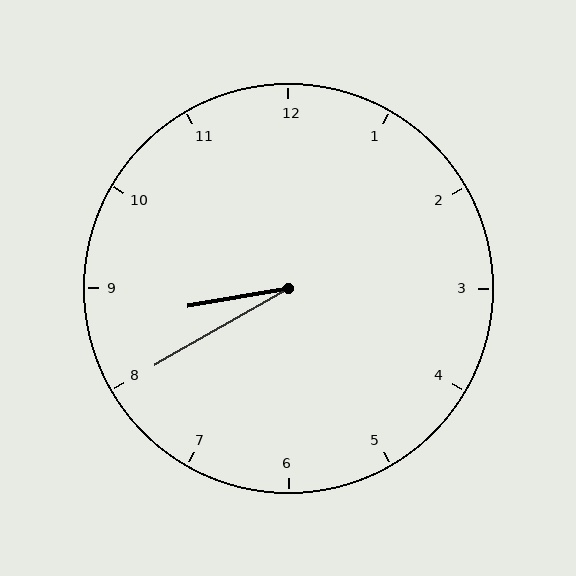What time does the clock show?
8:40.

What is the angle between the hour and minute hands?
Approximately 20 degrees.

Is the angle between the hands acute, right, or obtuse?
It is acute.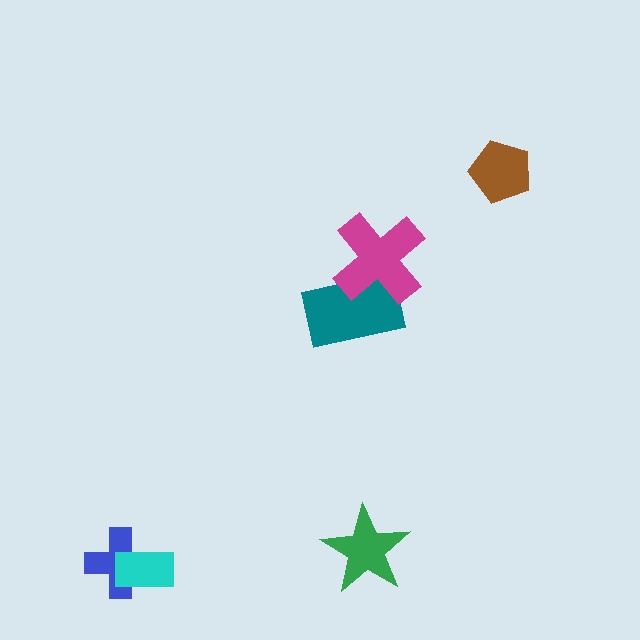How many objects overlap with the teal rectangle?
1 object overlaps with the teal rectangle.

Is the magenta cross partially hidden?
No, no other shape covers it.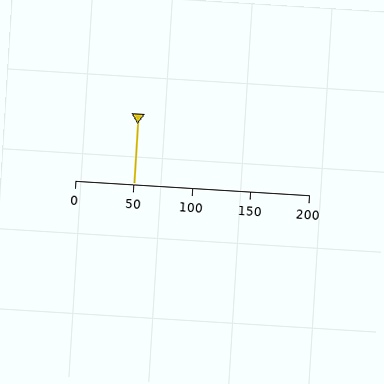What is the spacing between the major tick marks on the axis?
The major ticks are spaced 50 apart.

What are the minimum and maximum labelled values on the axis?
The axis runs from 0 to 200.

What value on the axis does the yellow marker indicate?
The marker indicates approximately 50.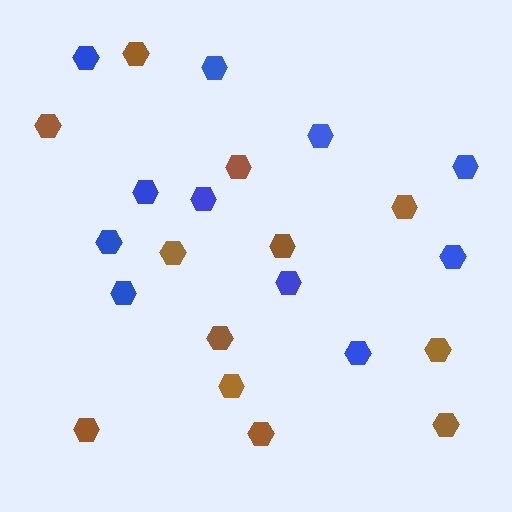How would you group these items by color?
There are 2 groups: one group of brown hexagons (12) and one group of blue hexagons (11).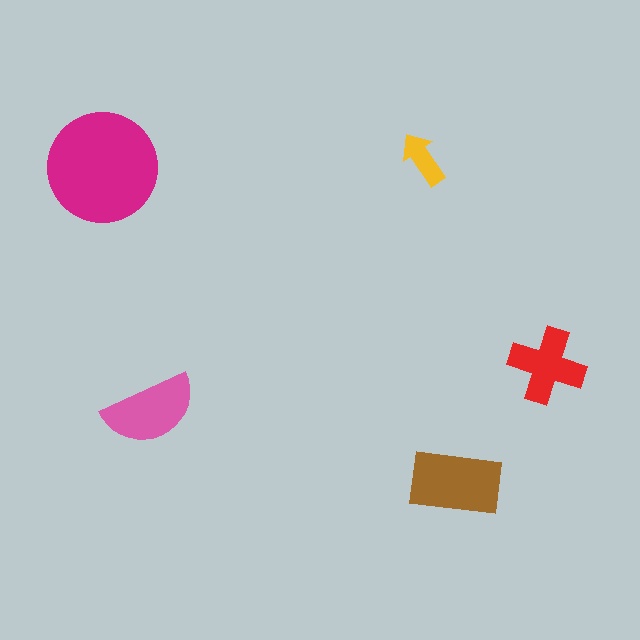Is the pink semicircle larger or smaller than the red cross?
Larger.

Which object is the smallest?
The yellow arrow.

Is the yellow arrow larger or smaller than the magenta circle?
Smaller.